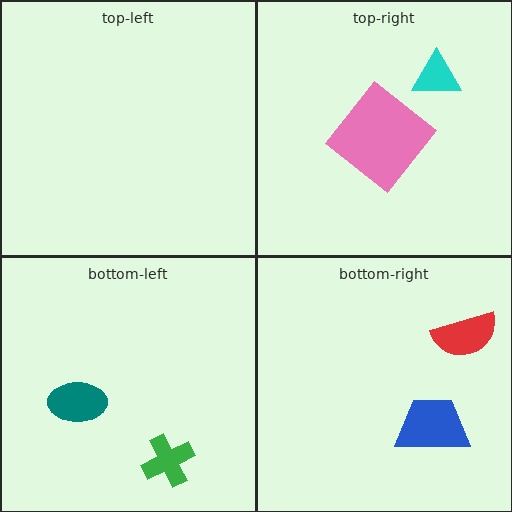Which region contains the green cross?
The bottom-left region.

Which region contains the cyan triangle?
The top-right region.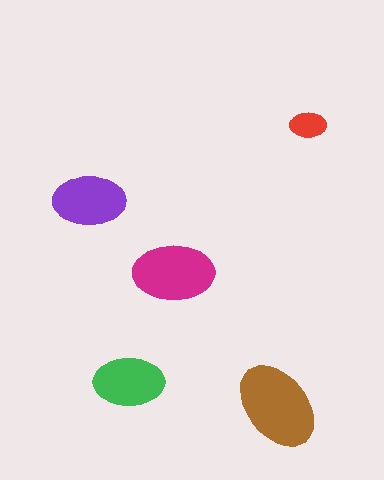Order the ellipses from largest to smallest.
the brown one, the magenta one, the purple one, the green one, the red one.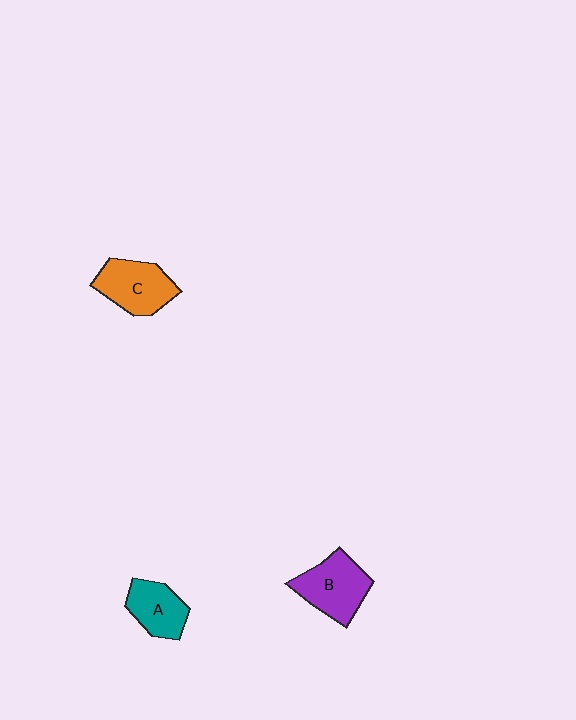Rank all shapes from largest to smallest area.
From largest to smallest: B (purple), C (orange), A (teal).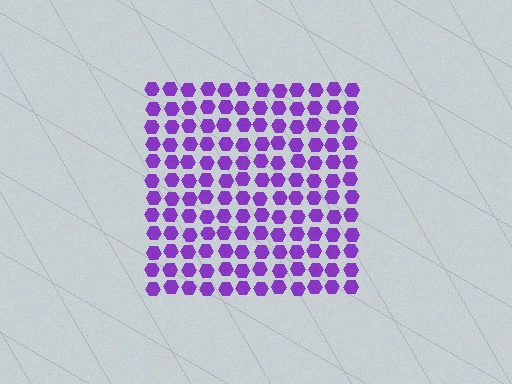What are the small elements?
The small elements are hexagons.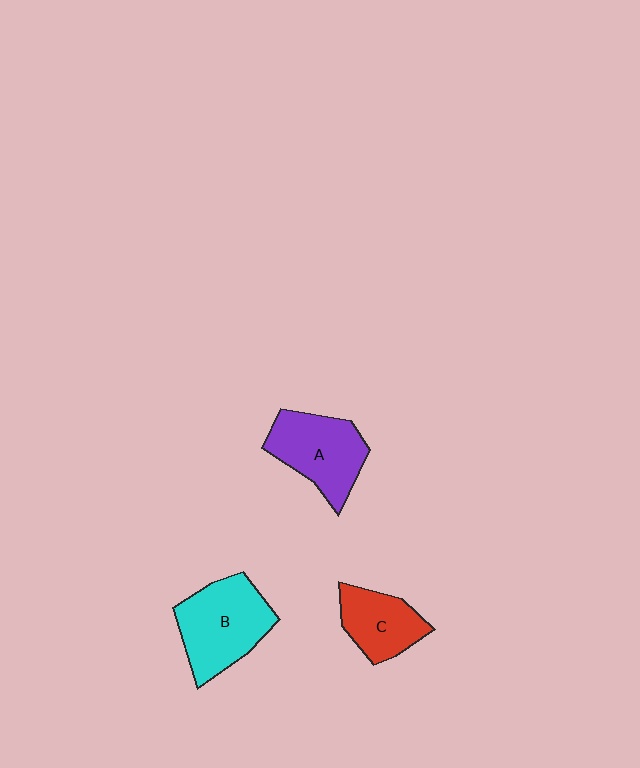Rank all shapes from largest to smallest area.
From largest to smallest: B (cyan), A (purple), C (red).